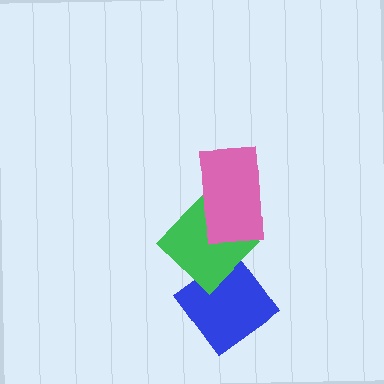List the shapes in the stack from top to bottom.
From top to bottom: the pink rectangle, the green diamond, the blue diamond.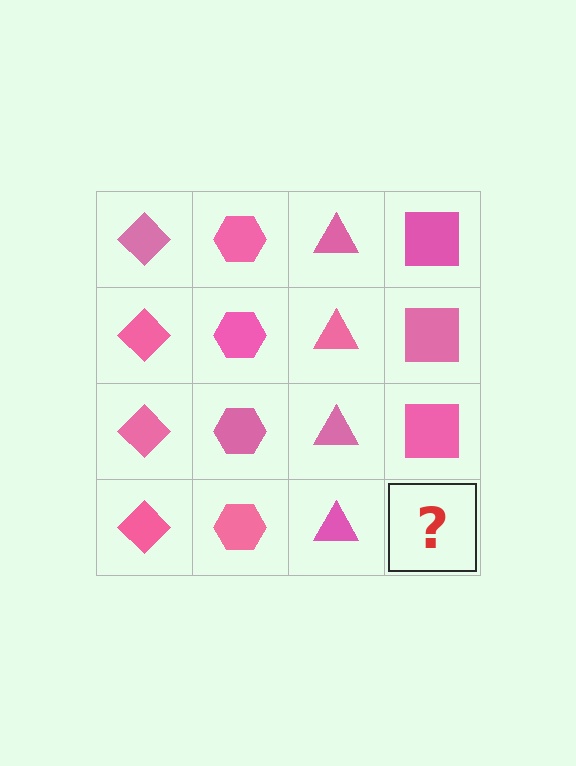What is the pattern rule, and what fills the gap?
The rule is that each column has a consistent shape. The gap should be filled with a pink square.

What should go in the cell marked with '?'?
The missing cell should contain a pink square.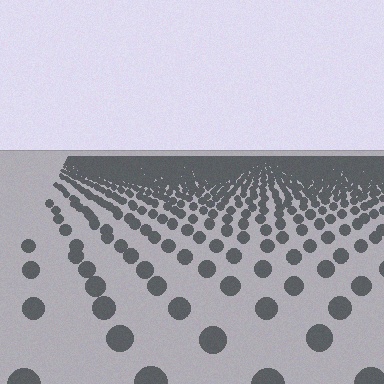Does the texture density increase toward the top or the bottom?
Density increases toward the top.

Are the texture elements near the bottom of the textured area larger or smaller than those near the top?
Larger. Near the bottom, elements are closer to the viewer and appear at a bigger on-screen size.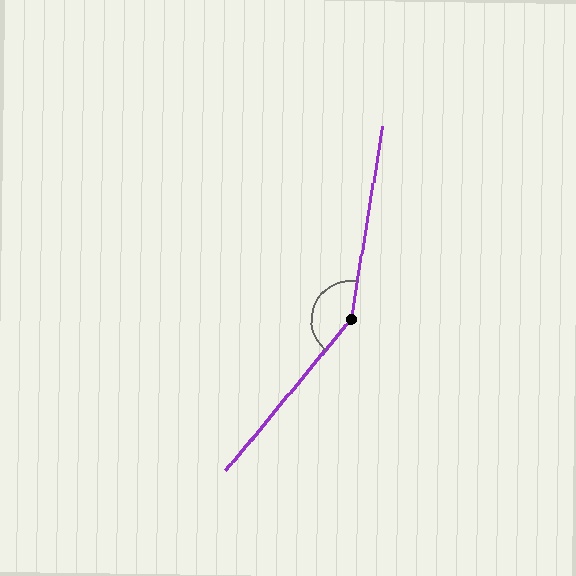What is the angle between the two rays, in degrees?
Approximately 150 degrees.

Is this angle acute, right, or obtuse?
It is obtuse.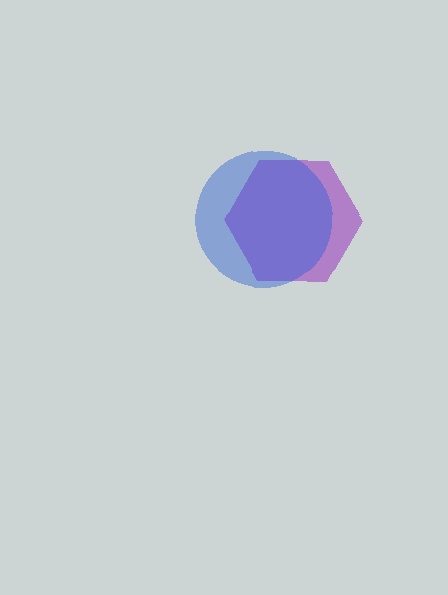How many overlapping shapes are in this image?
There are 2 overlapping shapes in the image.